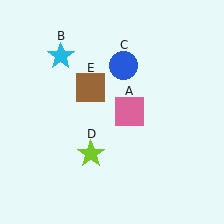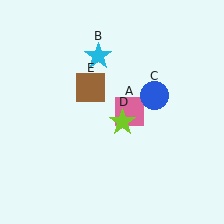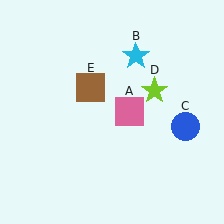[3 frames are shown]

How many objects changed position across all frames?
3 objects changed position: cyan star (object B), blue circle (object C), lime star (object D).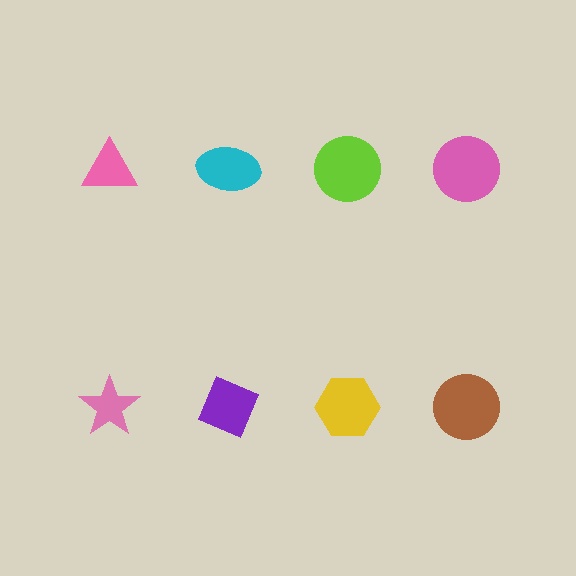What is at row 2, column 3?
A yellow hexagon.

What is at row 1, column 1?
A pink triangle.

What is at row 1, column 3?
A lime circle.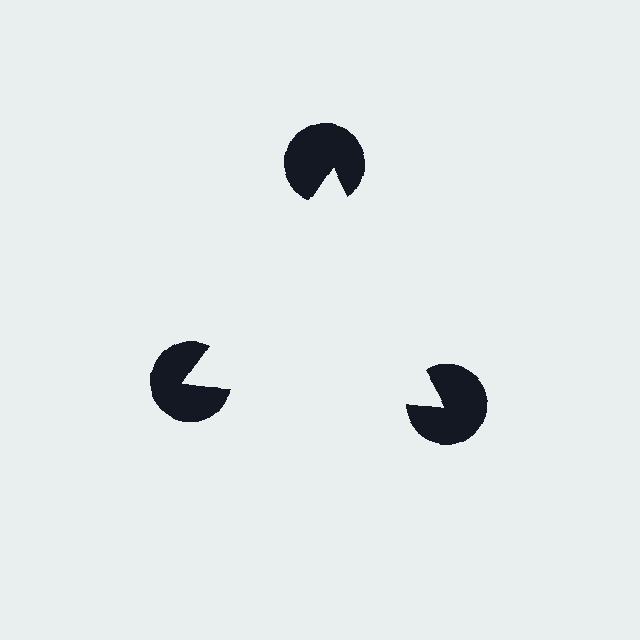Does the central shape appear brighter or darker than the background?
It typically appears slightly brighter than the background, even though no actual brightness change is drawn.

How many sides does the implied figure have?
3 sides.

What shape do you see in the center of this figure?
An illusory triangle — its edges are inferred from the aligned wedge cuts in the pac-man discs, not physically drawn.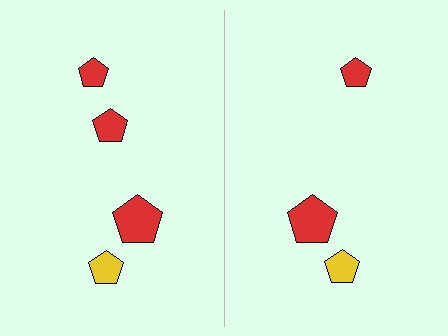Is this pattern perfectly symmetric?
No, the pattern is not perfectly symmetric. A red pentagon is missing from the right side.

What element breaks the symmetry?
A red pentagon is missing from the right side.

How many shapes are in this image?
There are 7 shapes in this image.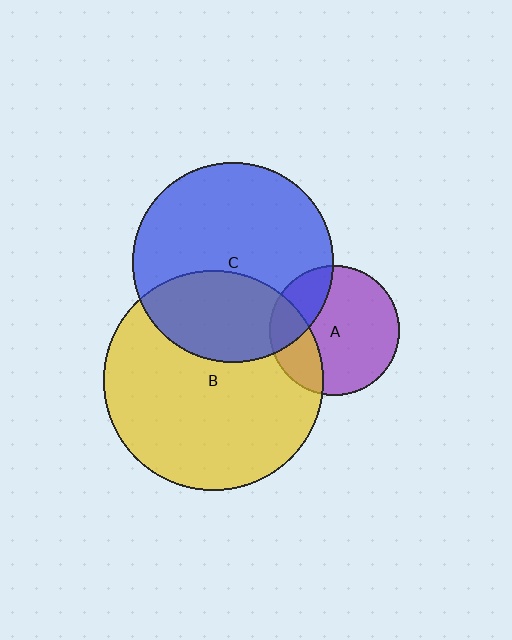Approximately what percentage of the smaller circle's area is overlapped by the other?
Approximately 25%.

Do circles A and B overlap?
Yes.